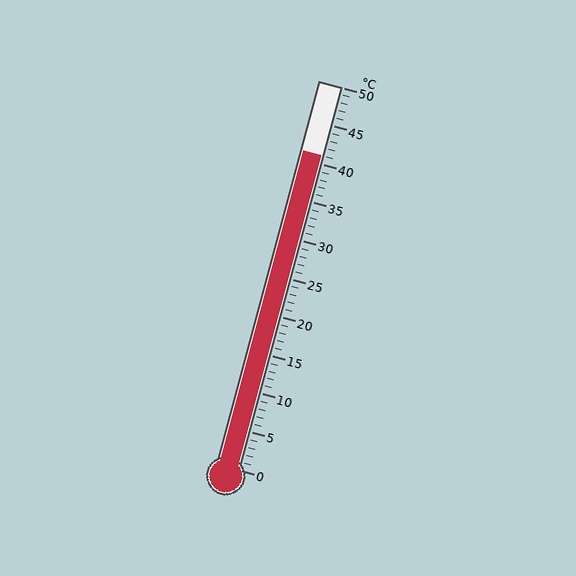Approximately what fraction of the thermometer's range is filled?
The thermometer is filled to approximately 80% of its range.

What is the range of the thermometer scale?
The thermometer scale ranges from 0°C to 50°C.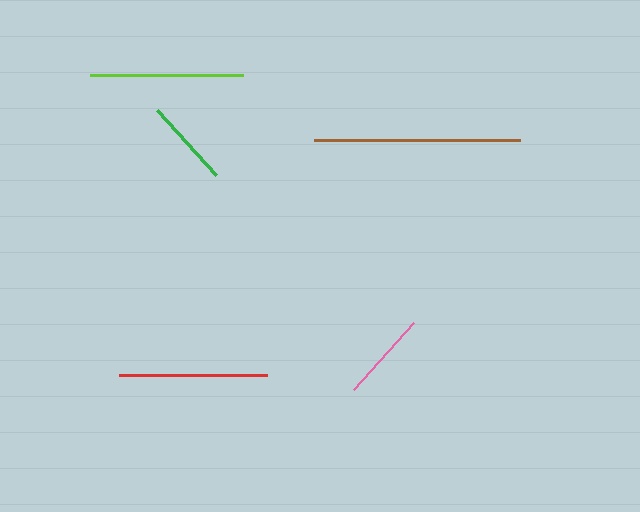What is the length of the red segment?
The red segment is approximately 148 pixels long.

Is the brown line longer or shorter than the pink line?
The brown line is longer than the pink line.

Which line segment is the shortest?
The green line is the shortest at approximately 88 pixels.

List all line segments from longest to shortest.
From longest to shortest: brown, lime, red, pink, green.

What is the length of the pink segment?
The pink segment is approximately 90 pixels long.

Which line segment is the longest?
The brown line is the longest at approximately 206 pixels.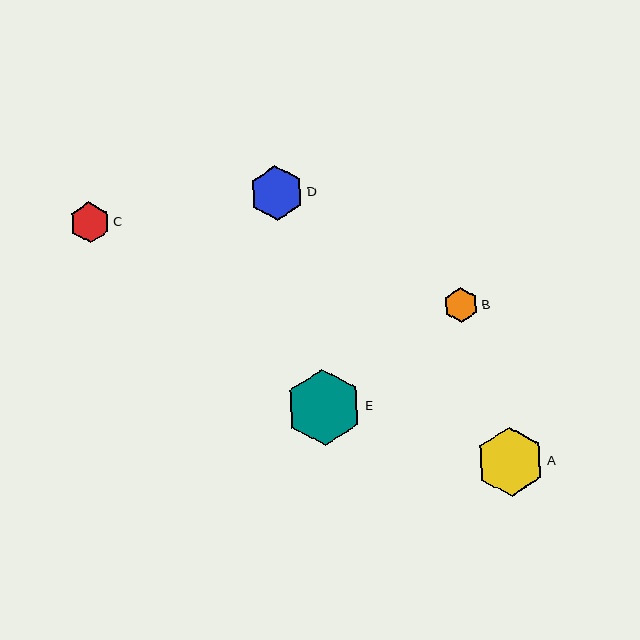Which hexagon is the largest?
Hexagon E is the largest with a size of approximately 76 pixels.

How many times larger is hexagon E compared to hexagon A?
Hexagon E is approximately 1.1 times the size of hexagon A.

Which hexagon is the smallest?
Hexagon B is the smallest with a size of approximately 35 pixels.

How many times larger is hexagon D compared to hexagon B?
Hexagon D is approximately 1.6 times the size of hexagon B.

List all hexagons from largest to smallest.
From largest to smallest: E, A, D, C, B.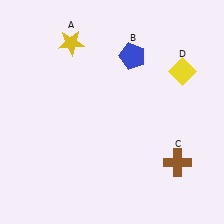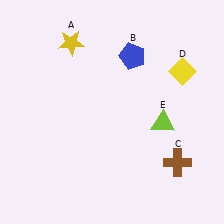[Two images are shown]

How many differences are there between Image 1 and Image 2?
There is 1 difference between the two images.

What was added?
A lime triangle (E) was added in Image 2.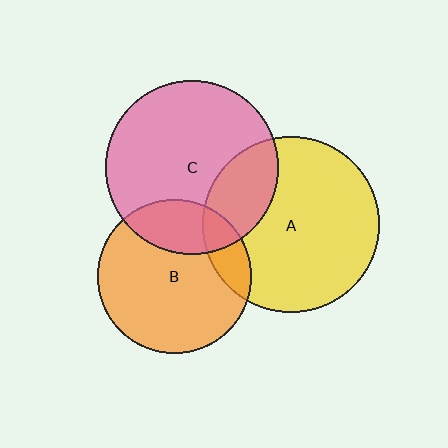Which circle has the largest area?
Circle A (yellow).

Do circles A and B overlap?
Yes.